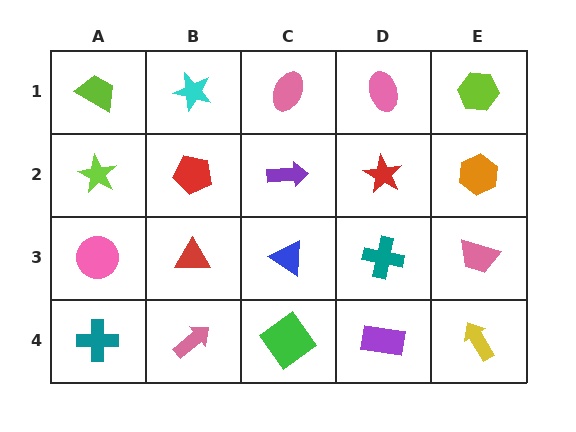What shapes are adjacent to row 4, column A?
A pink circle (row 3, column A), a pink arrow (row 4, column B).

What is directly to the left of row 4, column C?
A pink arrow.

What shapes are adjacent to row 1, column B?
A red pentagon (row 2, column B), a lime trapezoid (row 1, column A), a pink ellipse (row 1, column C).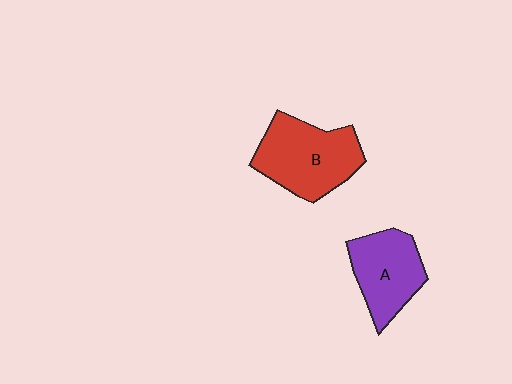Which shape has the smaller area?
Shape A (purple).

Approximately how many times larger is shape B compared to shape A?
Approximately 1.3 times.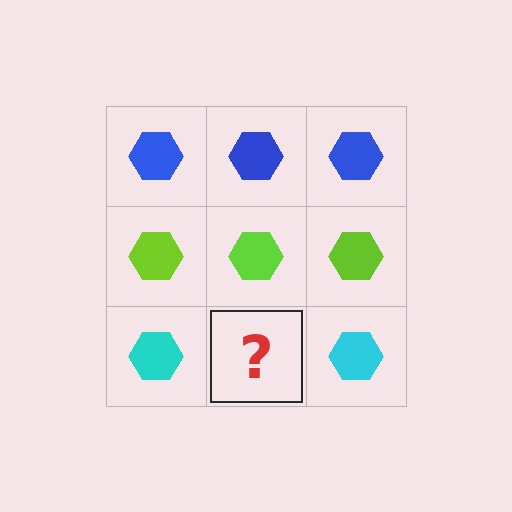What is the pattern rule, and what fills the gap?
The rule is that each row has a consistent color. The gap should be filled with a cyan hexagon.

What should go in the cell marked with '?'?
The missing cell should contain a cyan hexagon.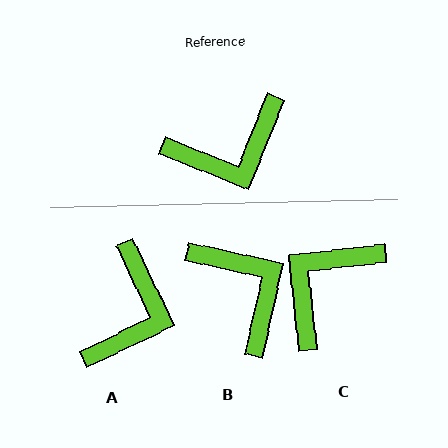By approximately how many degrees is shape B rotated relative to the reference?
Approximately 100 degrees counter-clockwise.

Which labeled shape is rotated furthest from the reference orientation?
C, about 152 degrees away.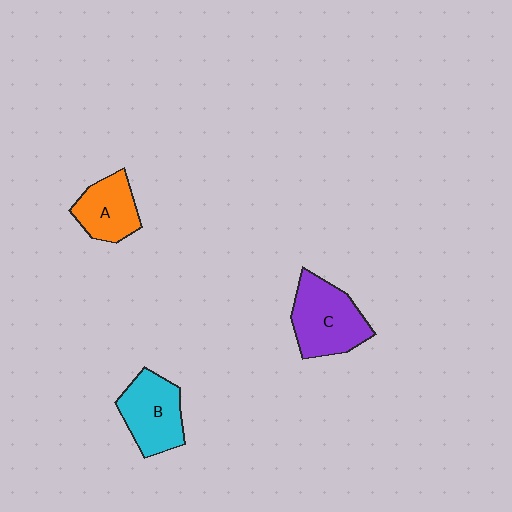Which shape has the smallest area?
Shape A (orange).